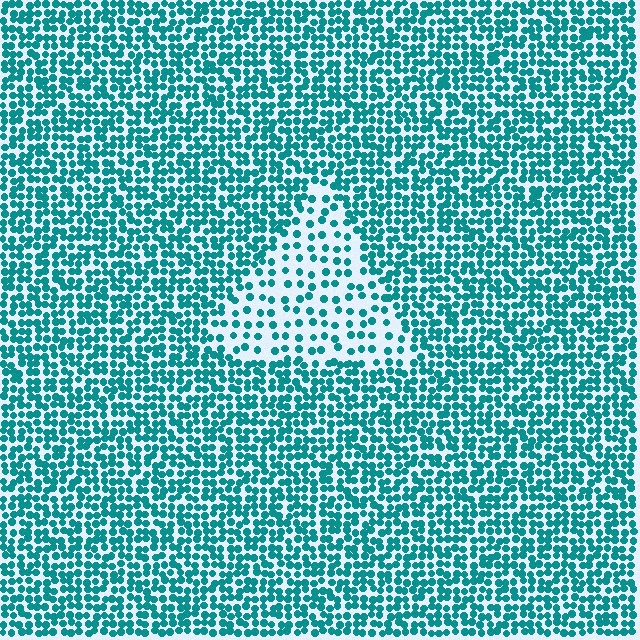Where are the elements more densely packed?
The elements are more densely packed outside the triangle boundary.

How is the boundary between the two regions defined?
The boundary is defined by a change in element density (approximately 2.3x ratio). All elements are the same color, size, and shape.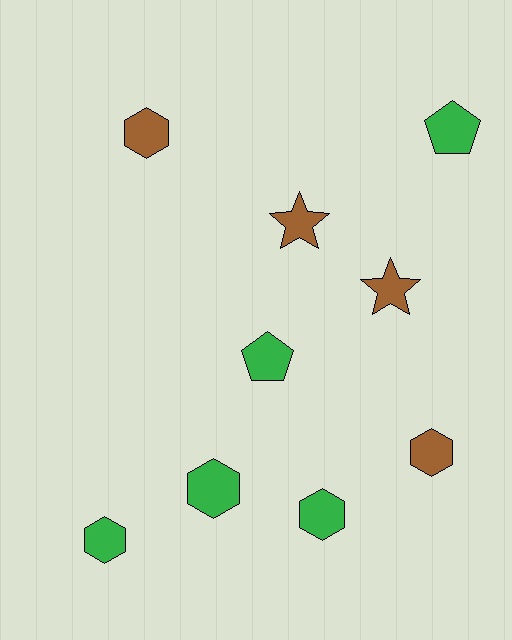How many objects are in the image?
There are 9 objects.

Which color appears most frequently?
Green, with 5 objects.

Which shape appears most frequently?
Hexagon, with 5 objects.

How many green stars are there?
There are no green stars.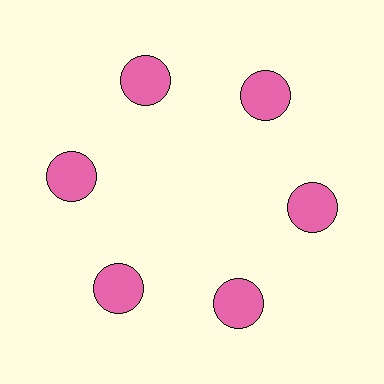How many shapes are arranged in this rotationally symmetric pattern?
There are 6 shapes, arranged in 6 groups of 1.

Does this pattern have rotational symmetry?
Yes, this pattern has 6-fold rotational symmetry. It looks the same after rotating 60 degrees around the center.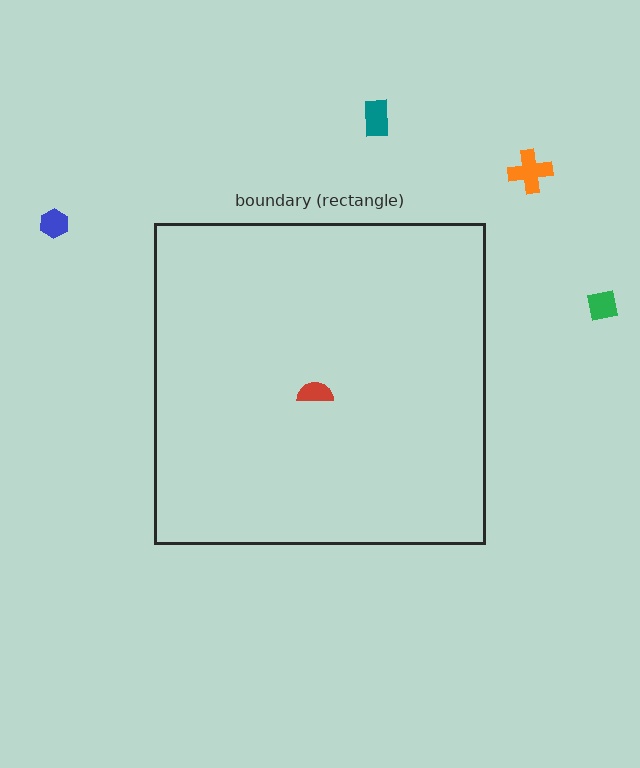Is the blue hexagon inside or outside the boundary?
Outside.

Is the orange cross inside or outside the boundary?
Outside.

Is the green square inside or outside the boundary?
Outside.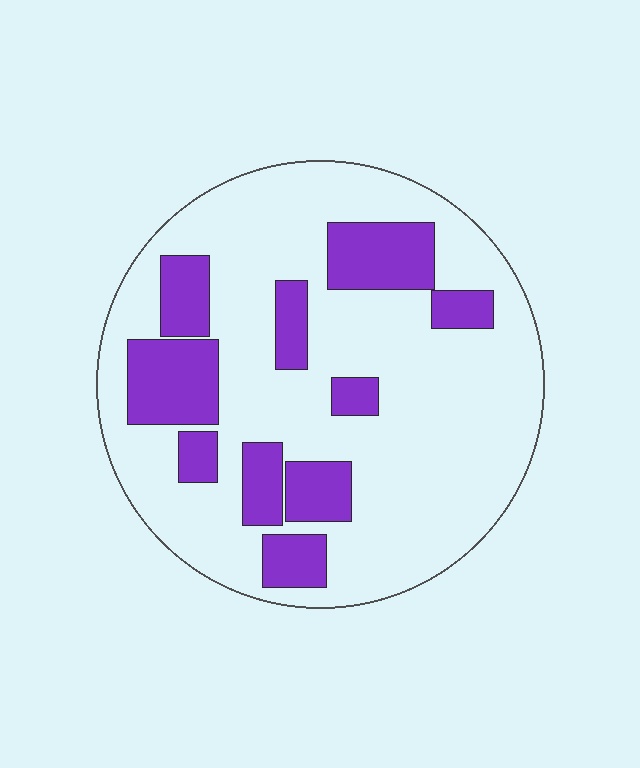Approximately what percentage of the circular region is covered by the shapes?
Approximately 25%.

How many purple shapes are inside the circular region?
10.